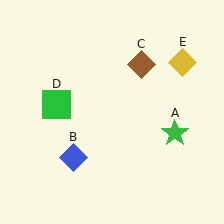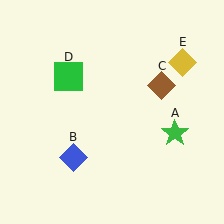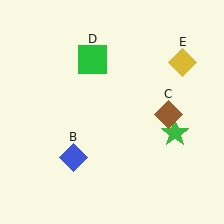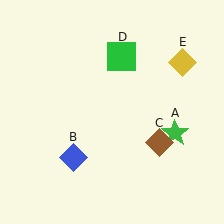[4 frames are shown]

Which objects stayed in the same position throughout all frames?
Green star (object A) and blue diamond (object B) and yellow diamond (object E) remained stationary.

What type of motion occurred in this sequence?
The brown diamond (object C), green square (object D) rotated clockwise around the center of the scene.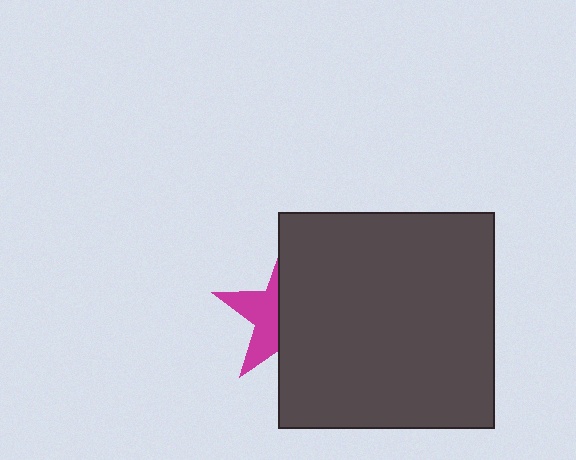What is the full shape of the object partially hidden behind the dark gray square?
The partially hidden object is a magenta star.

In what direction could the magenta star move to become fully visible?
The magenta star could move left. That would shift it out from behind the dark gray square entirely.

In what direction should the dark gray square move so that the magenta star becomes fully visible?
The dark gray square should move right. That is the shortest direction to clear the overlap and leave the magenta star fully visible.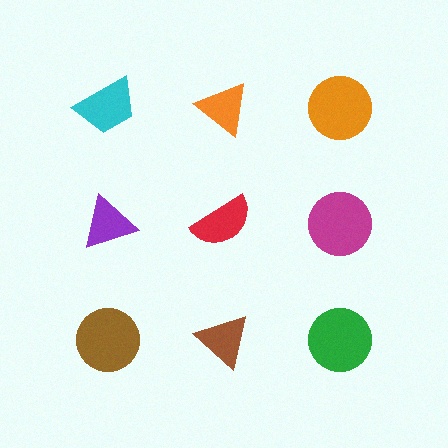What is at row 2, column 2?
A red semicircle.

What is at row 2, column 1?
A purple triangle.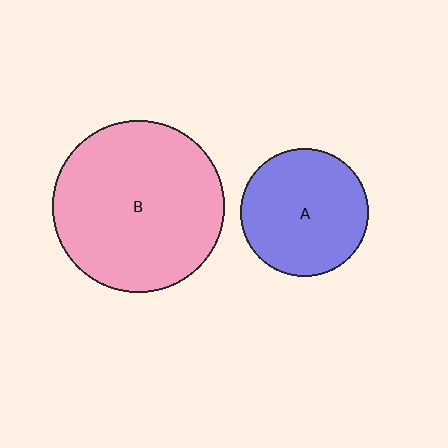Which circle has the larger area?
Circle B (pink).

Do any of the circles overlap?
No, none of the circles overlap.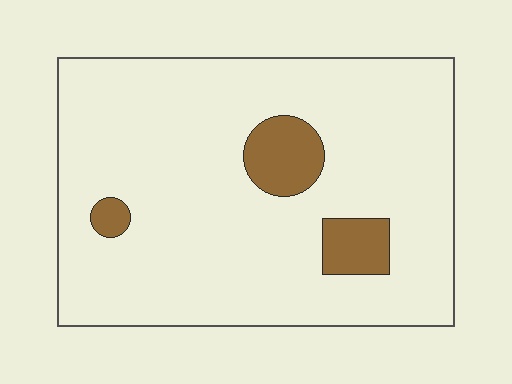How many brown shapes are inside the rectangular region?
3.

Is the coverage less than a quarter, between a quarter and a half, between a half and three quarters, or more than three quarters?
Less than a quarter.